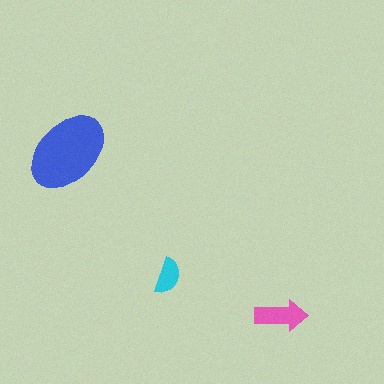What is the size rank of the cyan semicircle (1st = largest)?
3rd.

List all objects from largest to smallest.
The blue ellipse, the pink arrow, the cyan semicircle.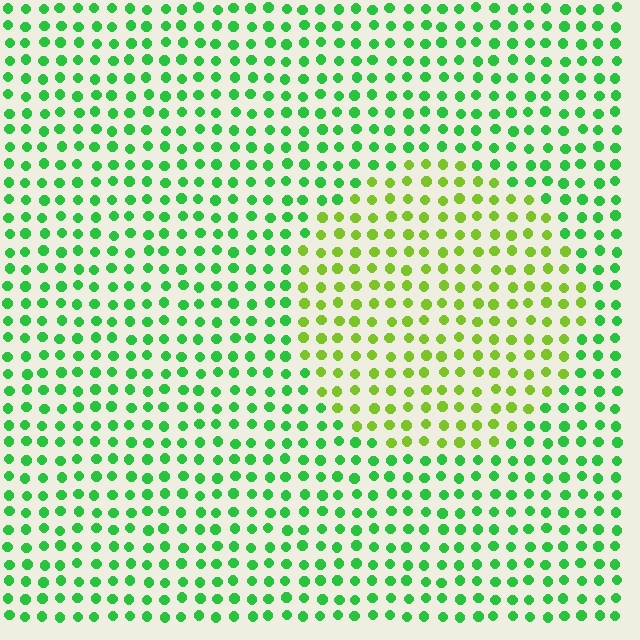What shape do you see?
I see a circle.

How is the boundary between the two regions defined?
The boundary is defined purely by a slight shift in hue (about 41 degrees). Spacing, size, and orientation are identical on both sides.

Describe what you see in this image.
The image is filled with small green elements in a uniform arrangement. A circle-shaped region is visible where the elements are tinted to a slightly different hue, forming a subtle color boundary.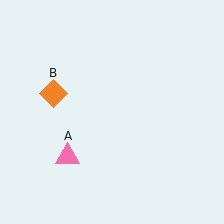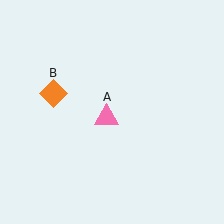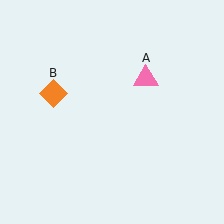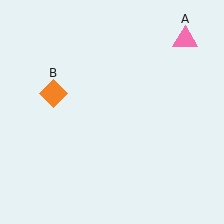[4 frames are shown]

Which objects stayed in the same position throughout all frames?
Orange diamond (object B) remained stationary.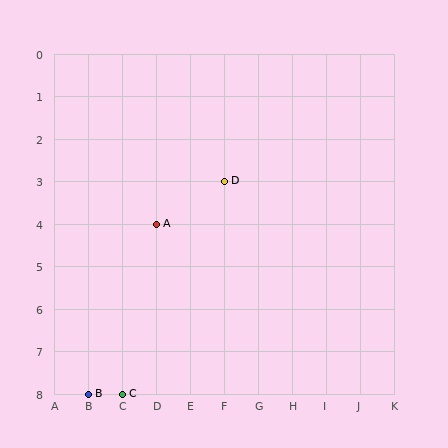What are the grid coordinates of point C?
Point C is at grid coordinates (C, 8).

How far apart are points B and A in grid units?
Points B and A are 2 columns and 4 rows apart (about 4.5 grid units diagonally).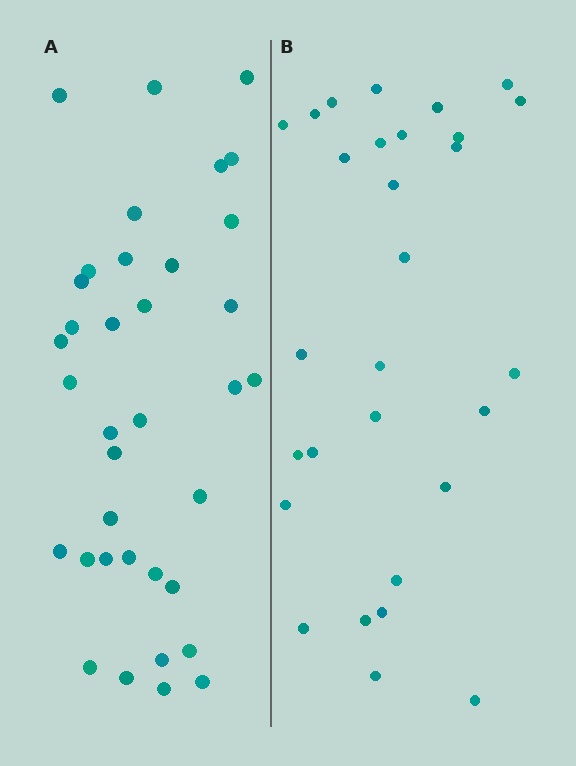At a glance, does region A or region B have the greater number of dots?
Region A (the left region) has more dots.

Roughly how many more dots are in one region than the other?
Region A has roughly 8 or so more dots than region B.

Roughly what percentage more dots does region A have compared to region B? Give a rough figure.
About 25% more.